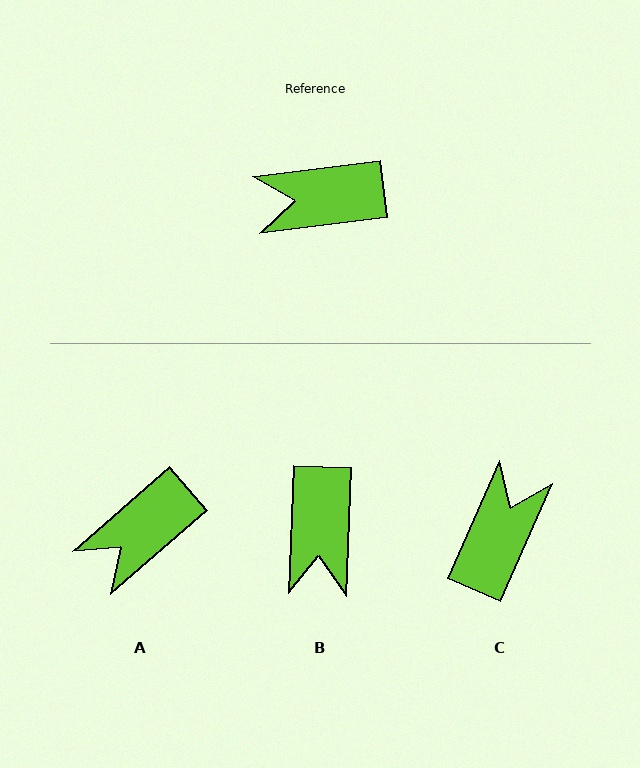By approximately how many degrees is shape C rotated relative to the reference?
Approximately 121 degrees clockwise.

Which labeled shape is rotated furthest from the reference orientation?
C, about 121 degrees away.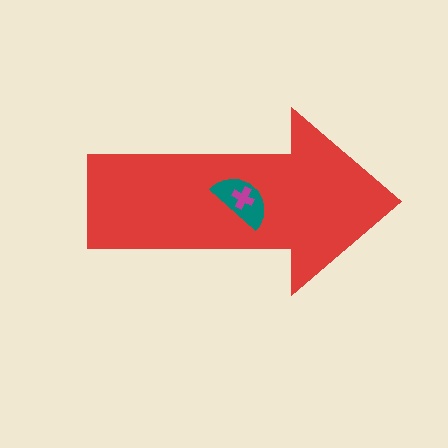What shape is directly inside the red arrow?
The teal semicircle.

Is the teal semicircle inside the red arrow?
Yes.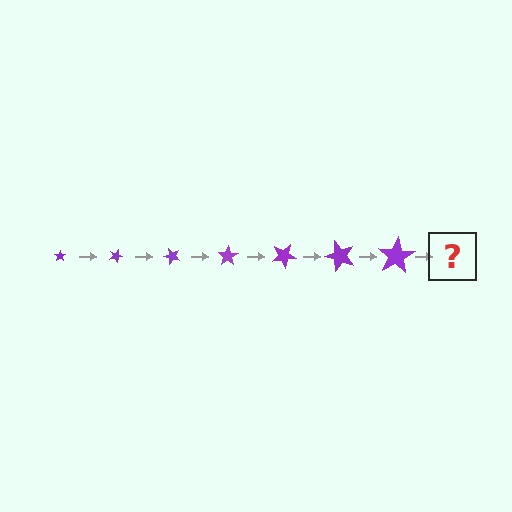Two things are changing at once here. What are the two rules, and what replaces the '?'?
The two rules are that the star grows larger each step and it rotates 25 degrees each step. The '?' should be a star, larger than the previous one and rotated 175 degrees from the start.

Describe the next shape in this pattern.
It should be a star, larger than the previous one and rotated 175 degrees from the start.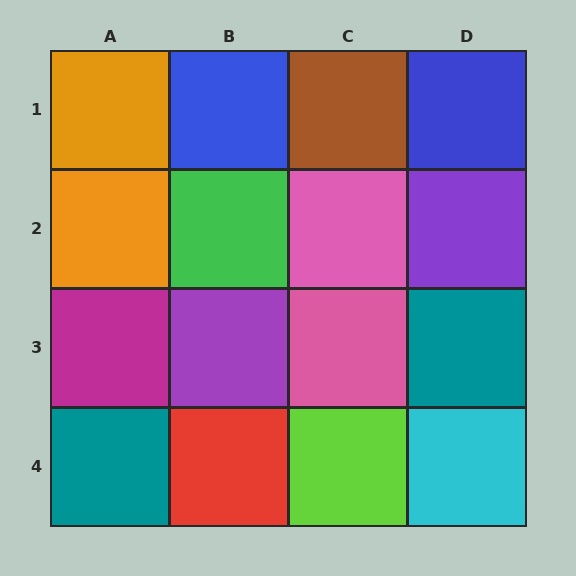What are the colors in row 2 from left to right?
Orange, green, pink, purple.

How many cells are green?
1 cell is green.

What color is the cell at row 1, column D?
Blue.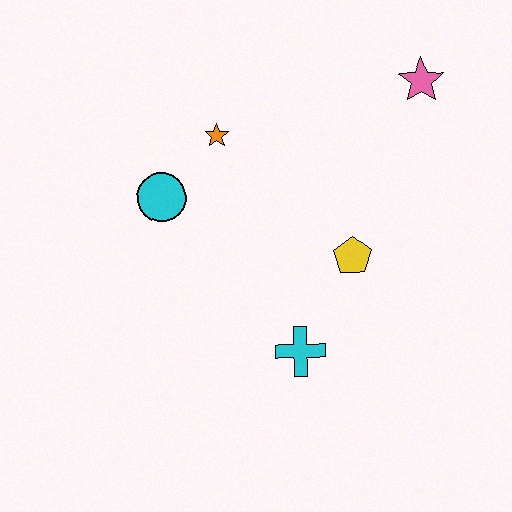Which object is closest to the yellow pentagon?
The cyan cross is closest to the yellow pentagon.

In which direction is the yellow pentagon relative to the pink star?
The yellow pentagon is below the pink star.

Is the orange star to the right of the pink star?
No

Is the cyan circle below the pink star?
Yes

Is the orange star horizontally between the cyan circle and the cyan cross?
Yes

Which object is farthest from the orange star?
The cyan cross is farthest from the orange star.